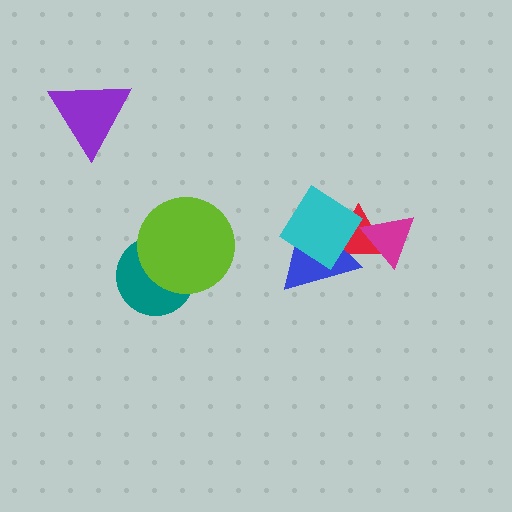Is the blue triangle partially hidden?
Yes, it is partially covered by another shape.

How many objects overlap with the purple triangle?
0 objects overlap with the purple triangle.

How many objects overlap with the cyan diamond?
2 objects overlap with the cyan diamond.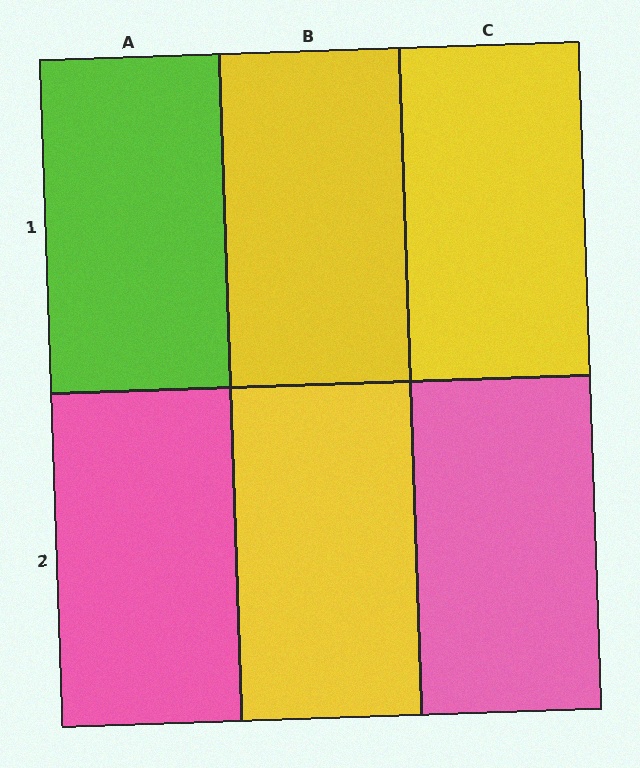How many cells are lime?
1 cell is lime.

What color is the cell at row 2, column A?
Pink.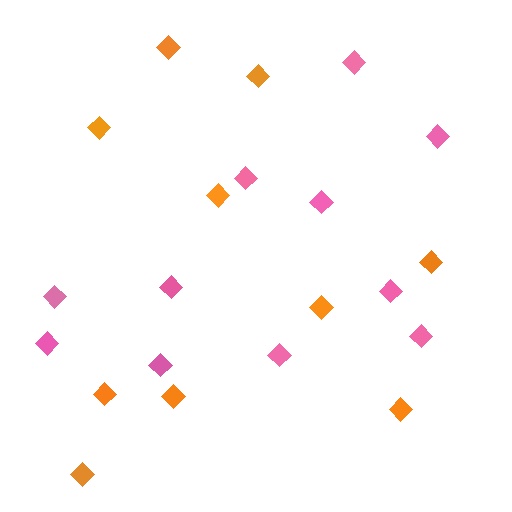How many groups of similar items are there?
There are 2 groups: one group of orange diamonds (10) and one group of pink diamonds (11).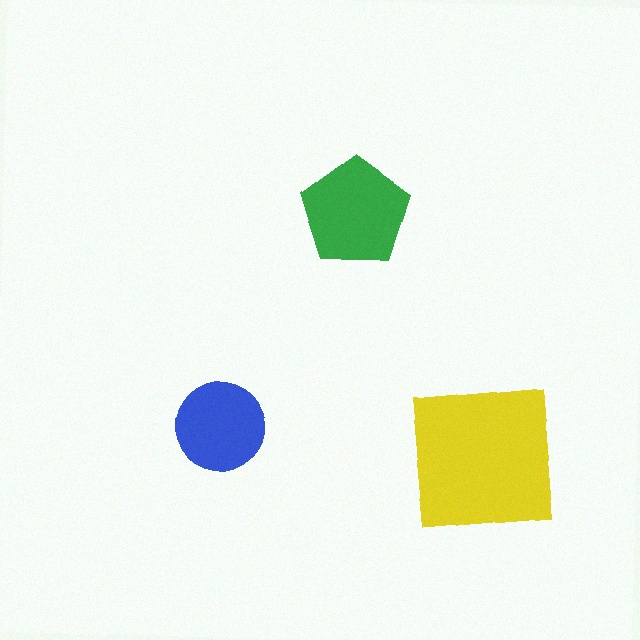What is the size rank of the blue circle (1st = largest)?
3rd.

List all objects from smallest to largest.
The blue circle, the green pentagon, the yellow square.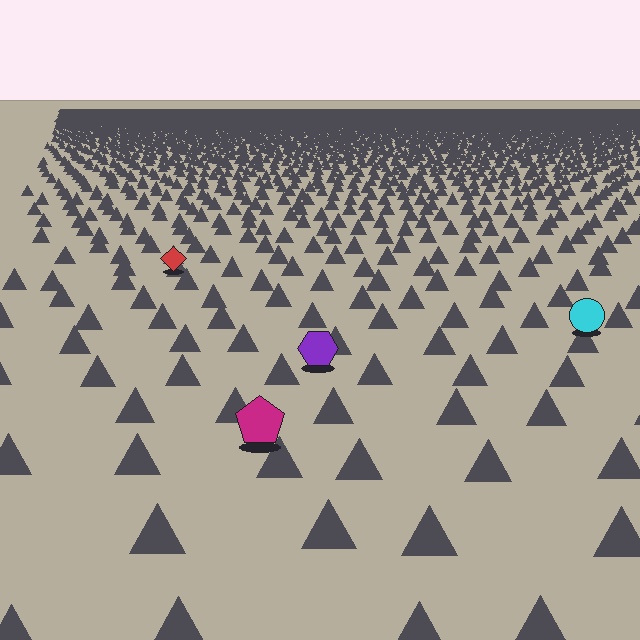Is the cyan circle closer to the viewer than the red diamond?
Yes. The cyan circle is closer — you can tell from the texture gradient: the ground texture is coarser near it.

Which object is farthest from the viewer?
The red diamond is farthest from the viewer. It appears smaller and the ground texture around it is denser.